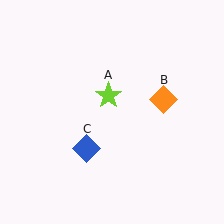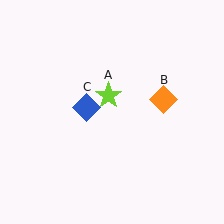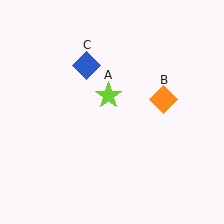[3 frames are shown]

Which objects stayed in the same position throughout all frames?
Lime star (object A) and orange diamond (object B) remained stationary.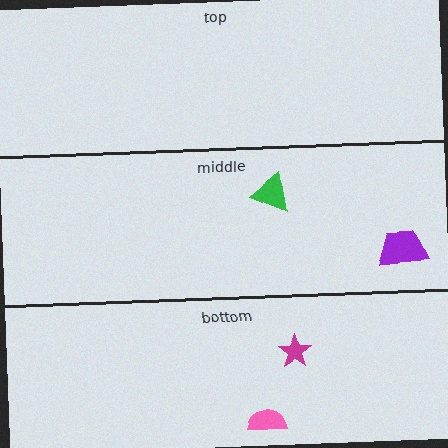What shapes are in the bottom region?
The magenta star, the pink semicircle.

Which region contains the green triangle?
The middle region.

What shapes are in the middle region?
The purple trapezoid, the green triangle.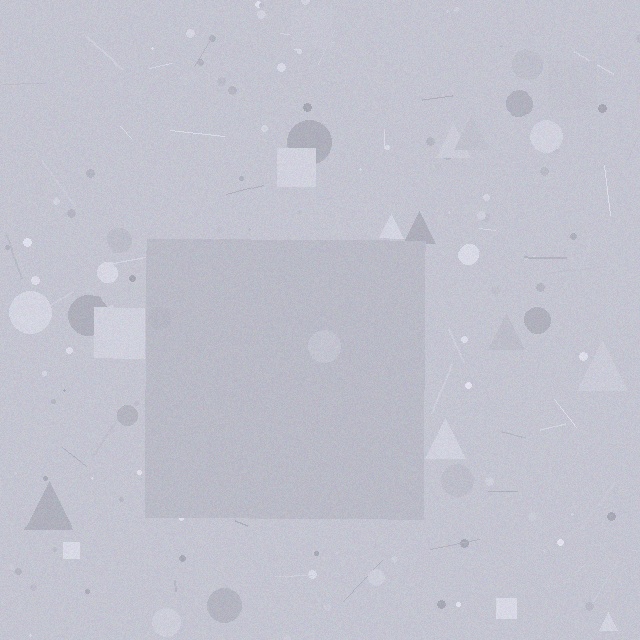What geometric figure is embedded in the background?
A square is embedded in the background.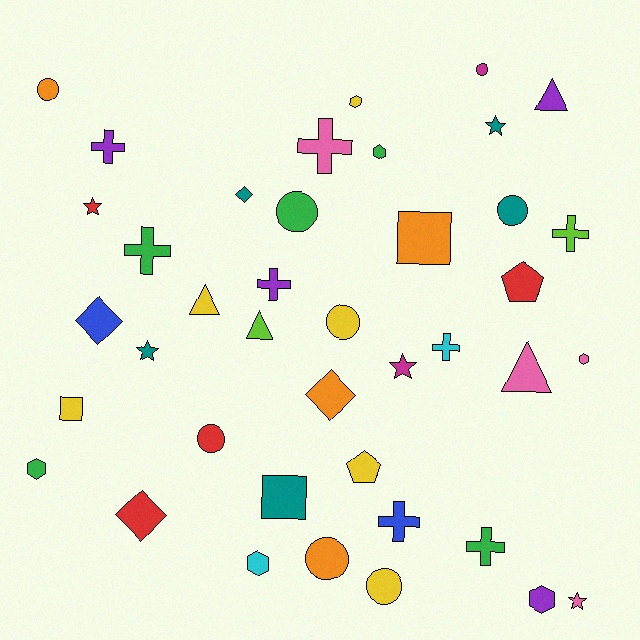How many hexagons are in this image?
There are 6 hexagons.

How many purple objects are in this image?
There are 4 purple objects.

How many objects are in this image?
There are 40 objects.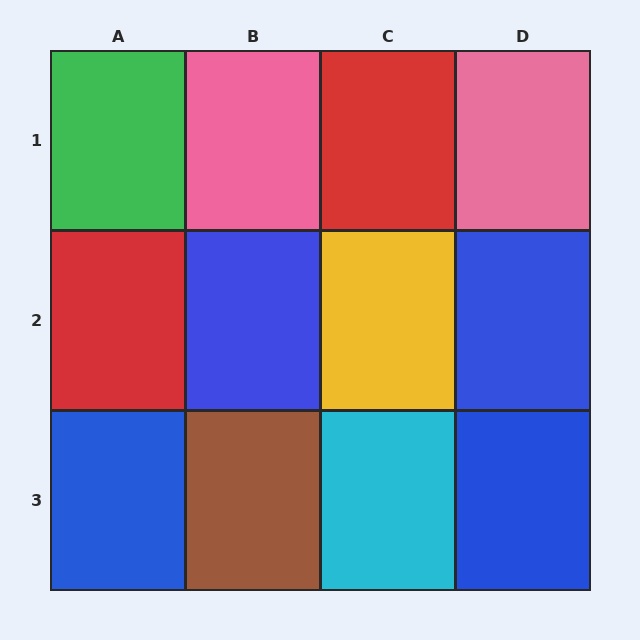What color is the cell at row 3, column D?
Blue.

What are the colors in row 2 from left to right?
Red, blue, yellow, blue.